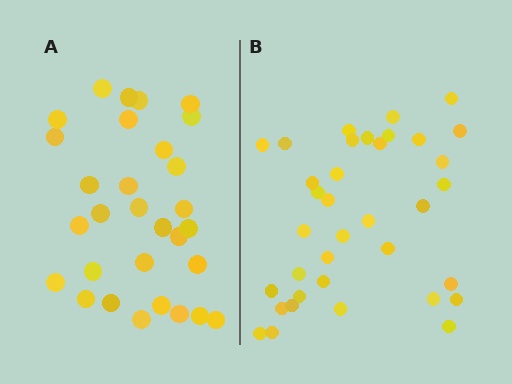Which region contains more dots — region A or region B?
Region B (the right region) has more dots.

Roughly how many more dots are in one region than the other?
Region B has about 6 more dots than region A.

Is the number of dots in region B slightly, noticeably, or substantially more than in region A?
Region B has only slightly more — the two regions are fairly close. The ratio is roughly 1.2 to 1.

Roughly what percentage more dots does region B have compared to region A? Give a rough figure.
About 20% more.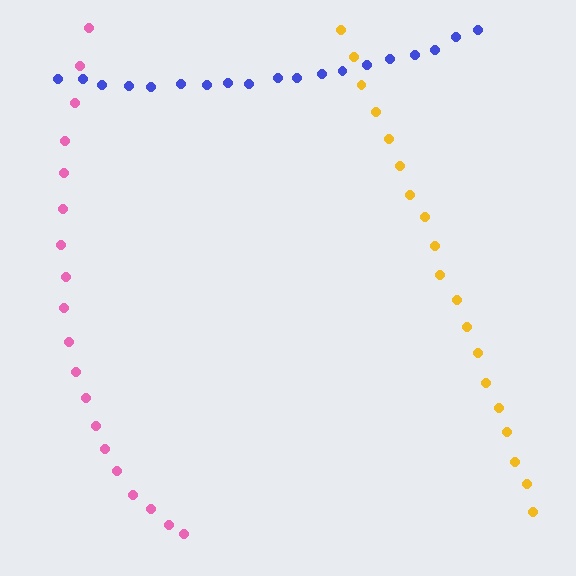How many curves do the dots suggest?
There are 3 distinct paths.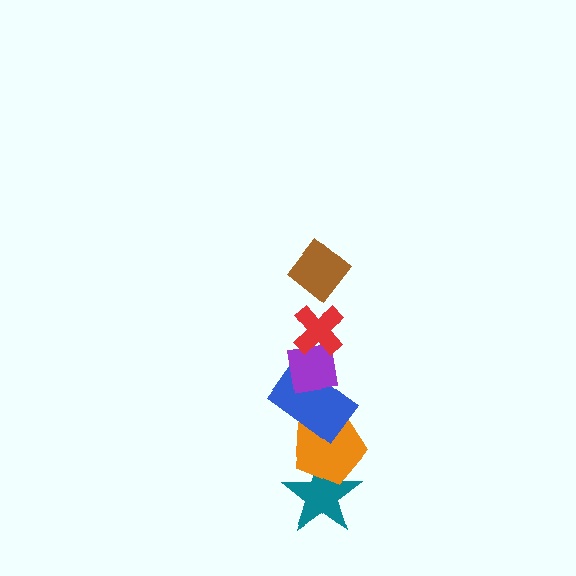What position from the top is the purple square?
The purple square is 3rd from the top.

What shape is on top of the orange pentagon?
The blue rectangle is on top of the orange pentagon.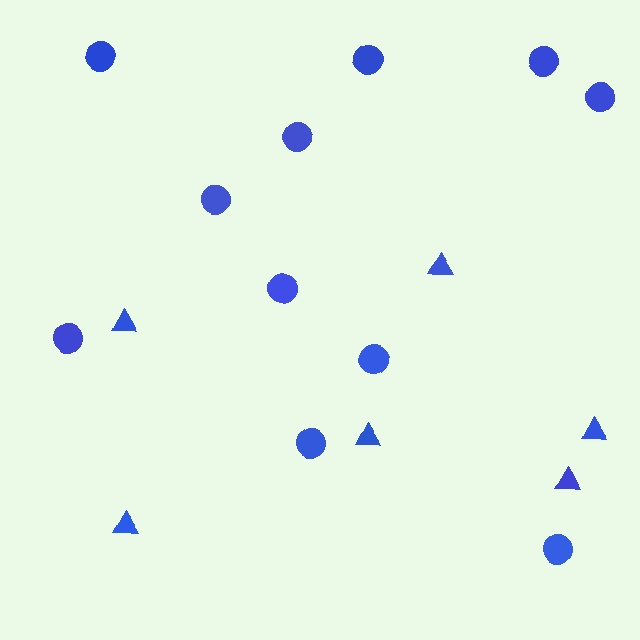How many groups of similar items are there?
There are 2 groups: one group of triangles (6) and one group of circles (11).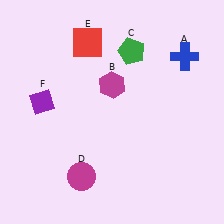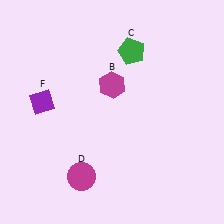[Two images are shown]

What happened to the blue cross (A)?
The blue cross (A) was removed in Image 2. It was in the top-right area of Image 1.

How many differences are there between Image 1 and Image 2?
There are 2 differences between the two images.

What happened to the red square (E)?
The red square (E) was removed in Image 2. It was in the top-left area of Image 1.